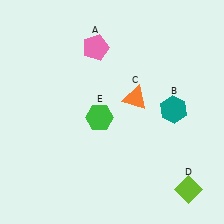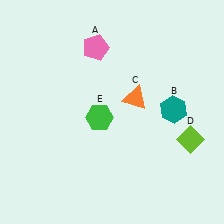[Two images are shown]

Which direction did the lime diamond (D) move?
The lime diamond (D) moved up.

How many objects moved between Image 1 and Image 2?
1 object moved between the two images.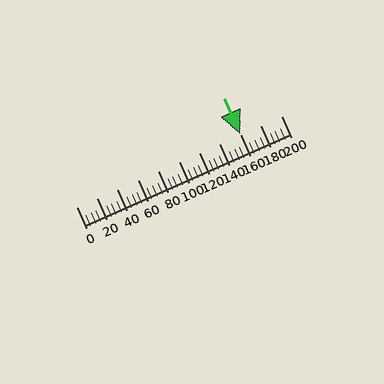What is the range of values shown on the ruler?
The ruler shows values from 0 to 200.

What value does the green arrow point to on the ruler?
The green arrow points to approximately 160.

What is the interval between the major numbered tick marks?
The major tick marks are spaced 20 units apart.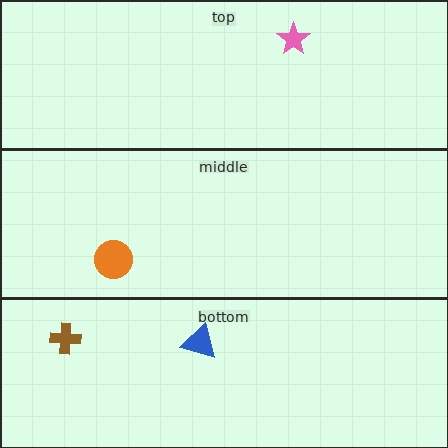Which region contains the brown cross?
The bottom region.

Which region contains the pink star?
The top region.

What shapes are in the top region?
The pink star.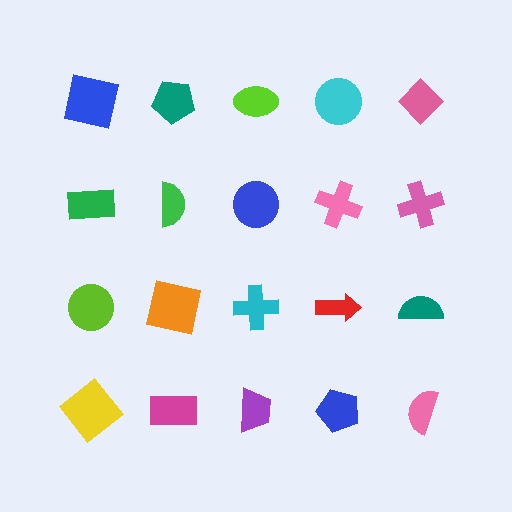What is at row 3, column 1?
A lime circle.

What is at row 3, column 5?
A teal semicircle.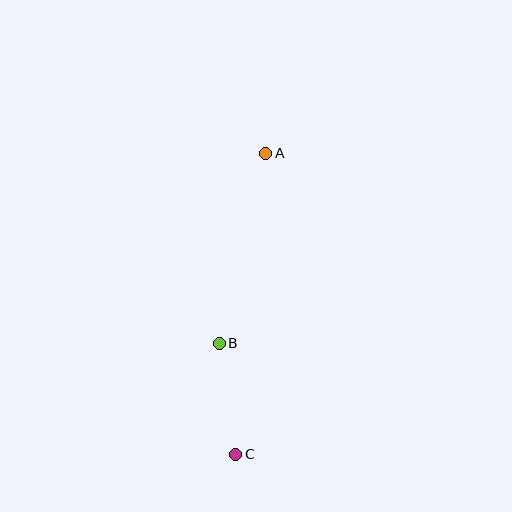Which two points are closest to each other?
Points B and C are closest to each other.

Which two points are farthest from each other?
Points A and C are farthest from each other.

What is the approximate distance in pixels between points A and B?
The distance between A and B is approximately 196 pixels.